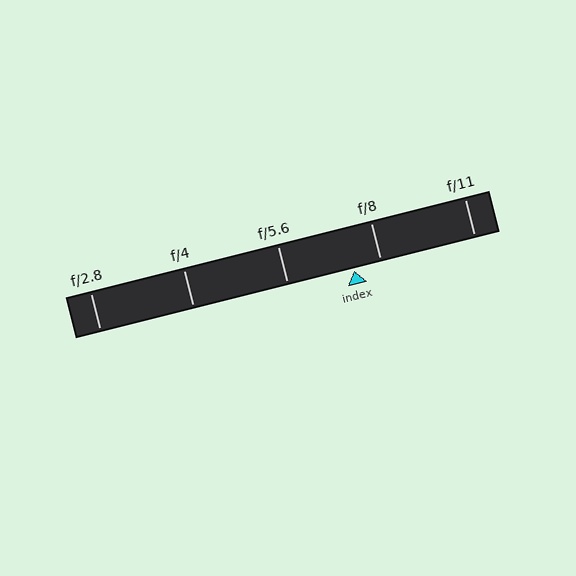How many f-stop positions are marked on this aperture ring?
There are 5 f-stop positions marked.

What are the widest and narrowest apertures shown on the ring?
The widest aperture shown is f/2.8 and the narrowest is f/11.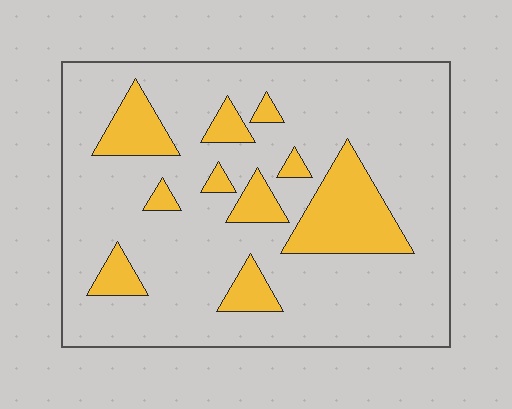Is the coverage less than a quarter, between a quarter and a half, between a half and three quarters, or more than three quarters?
Less than a quarter.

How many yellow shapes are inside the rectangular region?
10.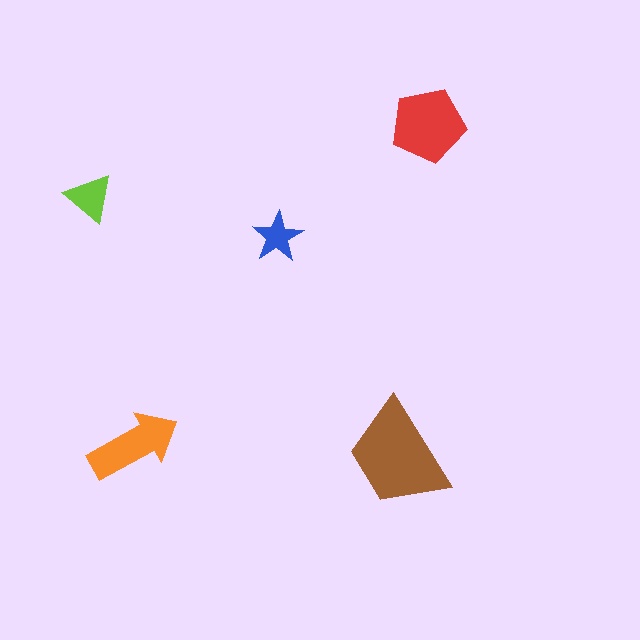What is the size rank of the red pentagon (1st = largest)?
2nd.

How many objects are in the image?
There are 5 objects in the image.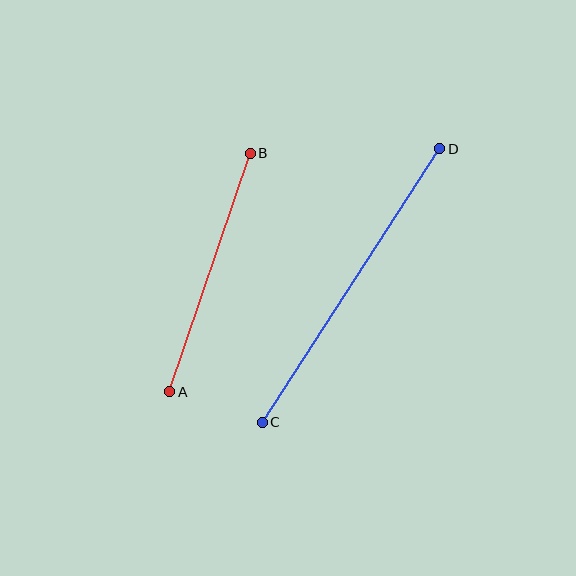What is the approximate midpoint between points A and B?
The midpoint is at approximately (210, 273) pixels.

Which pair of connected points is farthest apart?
Points C and D are farthest apart.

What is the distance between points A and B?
The distance is approximately 252 pixels.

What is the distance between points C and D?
The distance is approximately 326 pixels.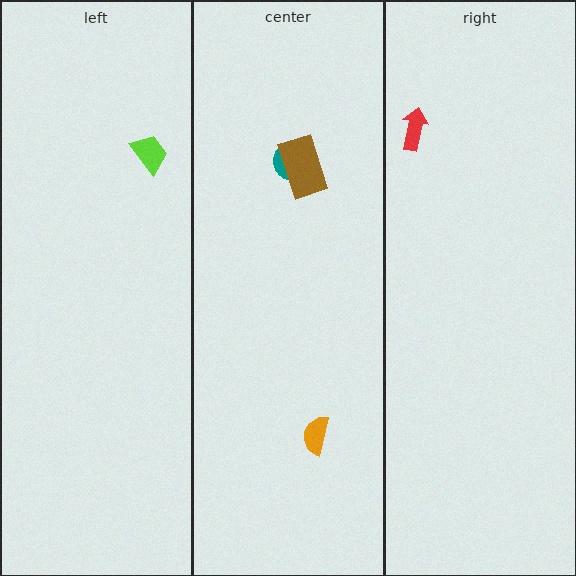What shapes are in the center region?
The teal circle, the orange semicircle, the brown rectangle.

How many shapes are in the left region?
1.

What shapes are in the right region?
The red arrow.